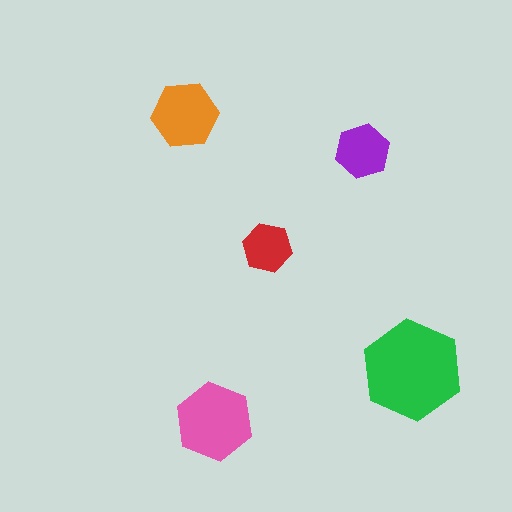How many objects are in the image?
There are 5 objects in the image.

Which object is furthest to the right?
The green hexagon is rightmost.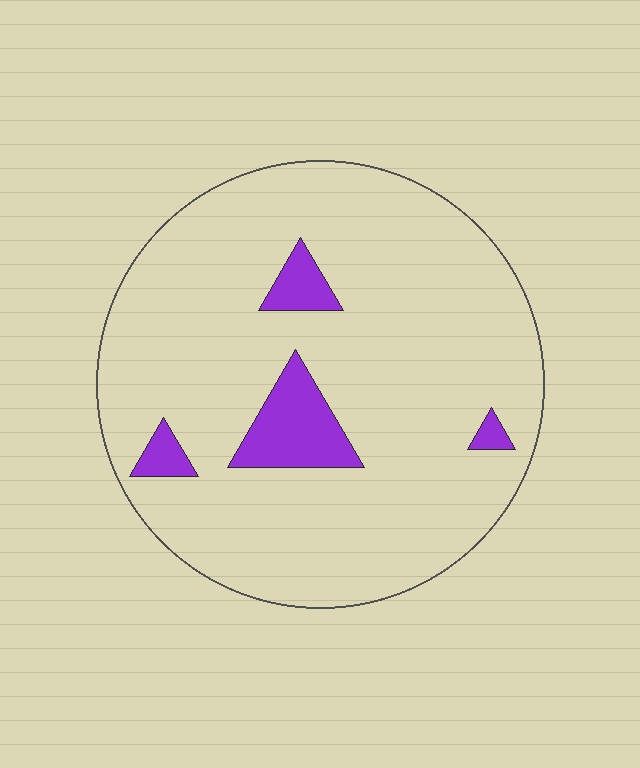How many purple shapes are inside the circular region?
4.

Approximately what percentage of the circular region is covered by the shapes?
Approximately 10%.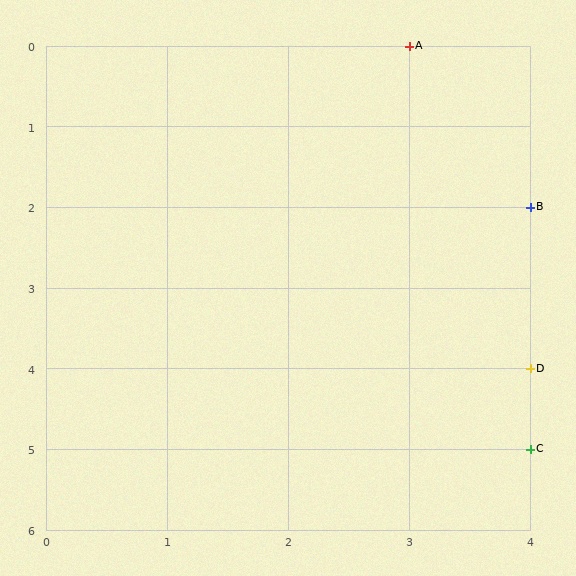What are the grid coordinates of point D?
Point D is at grid coordinates (4, 4).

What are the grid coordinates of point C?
Point C is at grid coordinates (4, 5).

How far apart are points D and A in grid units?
Points D and A are 1 column and 4 rows apart (about 4.1 grid units diagonally).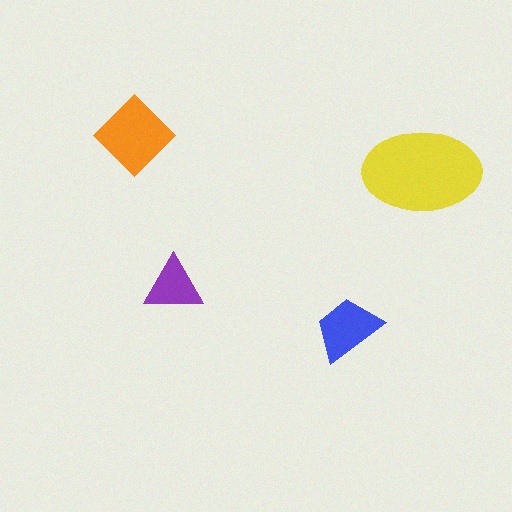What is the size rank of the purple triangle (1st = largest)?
4th.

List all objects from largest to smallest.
The yellow ellipse, the orange diamond, the blue trapezoid, the purple triangle.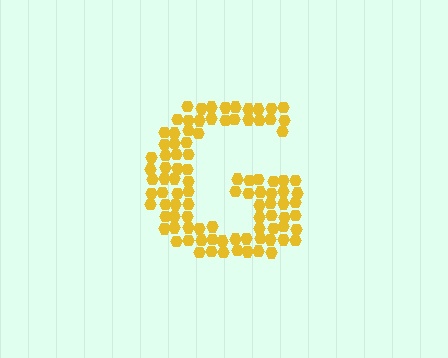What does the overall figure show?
The overall figure shows the letter G.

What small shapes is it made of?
It is made of small hexagons.